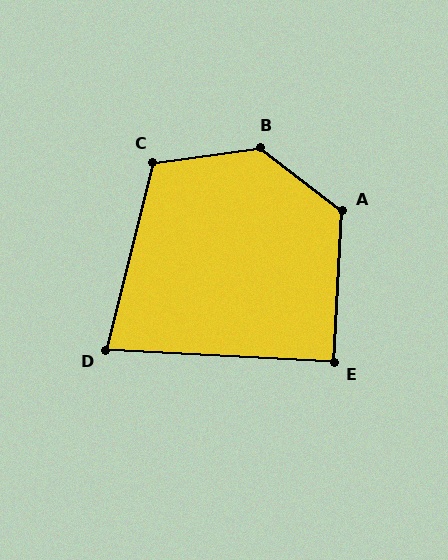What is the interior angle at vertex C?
Approximately 112 degrees (obtuse).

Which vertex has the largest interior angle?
B, at approximately 135 degrees.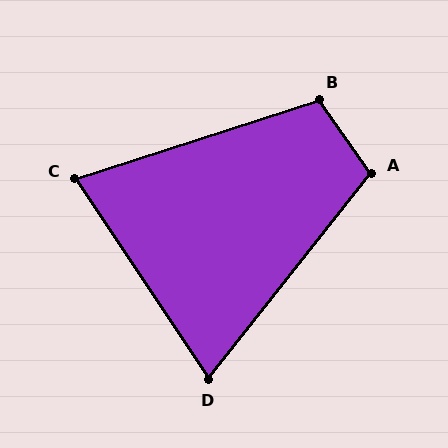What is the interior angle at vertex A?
Approximately 106 degrees (obtuse).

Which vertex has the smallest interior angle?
D, at approximately 72 degrees.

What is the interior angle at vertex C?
Approximately 74 degrees (acute).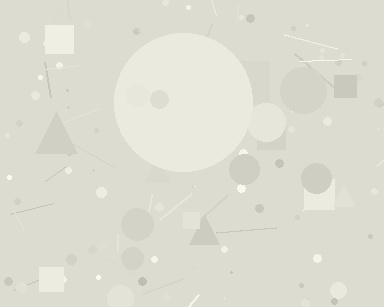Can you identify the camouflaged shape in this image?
The camouflaged shape is a circle.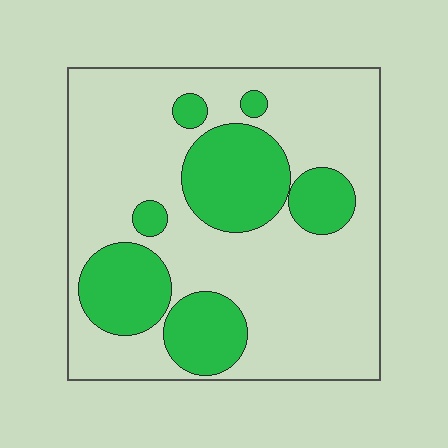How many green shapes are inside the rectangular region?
7.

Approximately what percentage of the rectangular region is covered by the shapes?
Approximately 30%.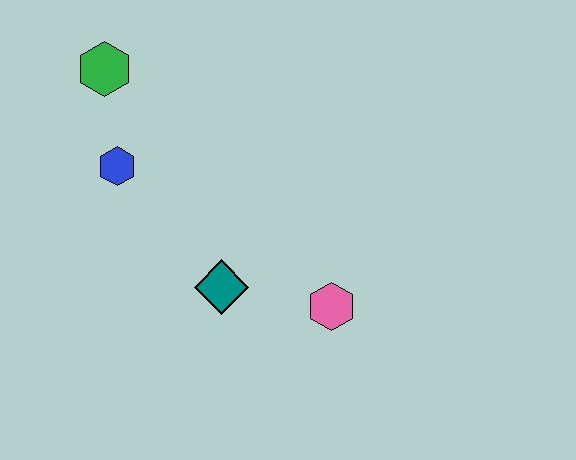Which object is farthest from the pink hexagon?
The green hexagon is farthest from the pink hexagon.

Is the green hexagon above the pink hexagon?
Yes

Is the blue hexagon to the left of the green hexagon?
No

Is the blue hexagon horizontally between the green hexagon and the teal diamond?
Yes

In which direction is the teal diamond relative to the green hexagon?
The teal diamond is below the green hexagon.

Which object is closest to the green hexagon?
The blue hexagon is closest to the green hexagon.